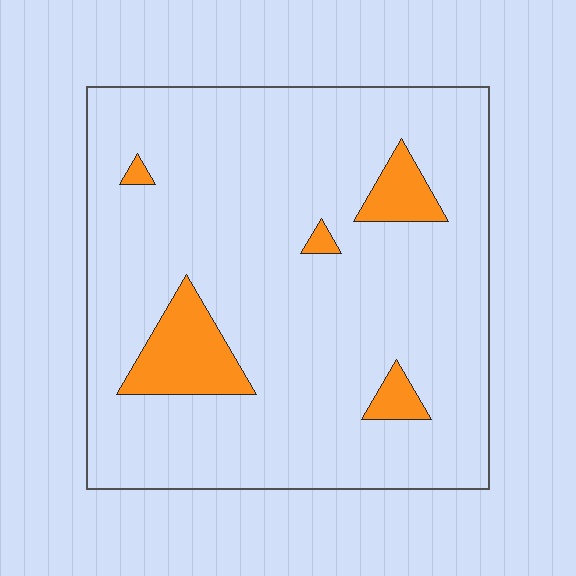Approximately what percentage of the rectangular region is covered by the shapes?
Approximately 10%.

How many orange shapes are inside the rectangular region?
5.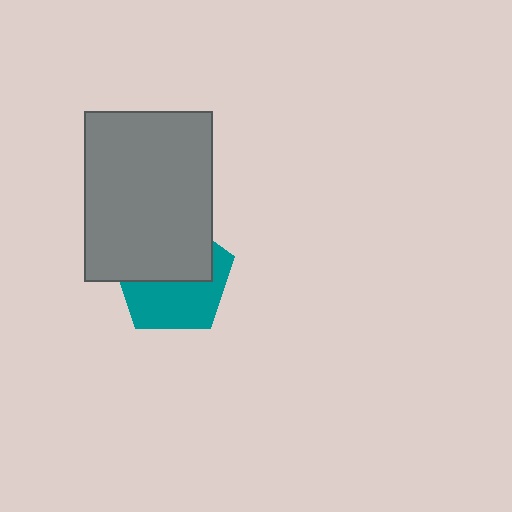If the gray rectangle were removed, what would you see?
You would see the complete teal pentagon.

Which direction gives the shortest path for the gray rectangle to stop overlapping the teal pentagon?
Moving up gives the shortest separation.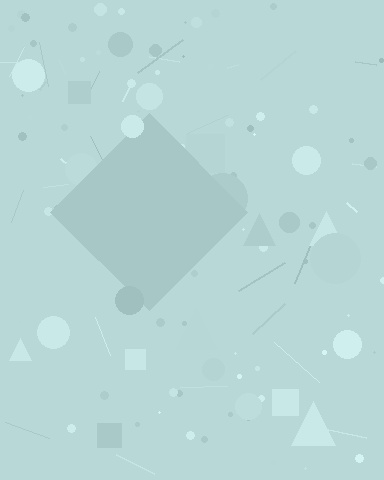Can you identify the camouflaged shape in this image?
The camouflaged shape is a diamond.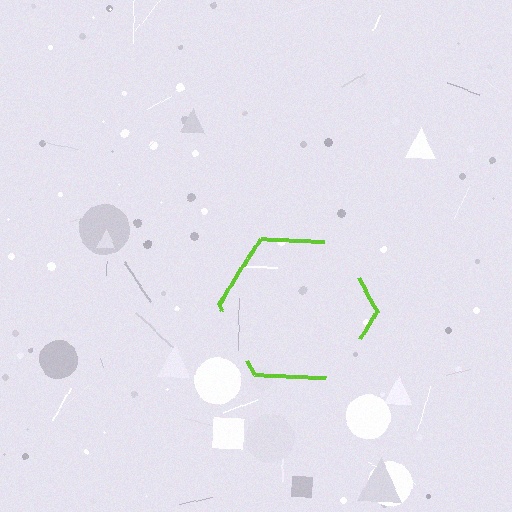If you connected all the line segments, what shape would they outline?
They would outline a hexagon.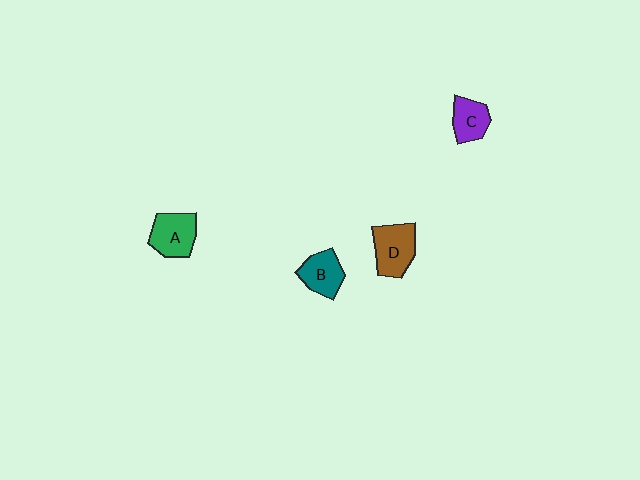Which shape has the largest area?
Shape D (brown).